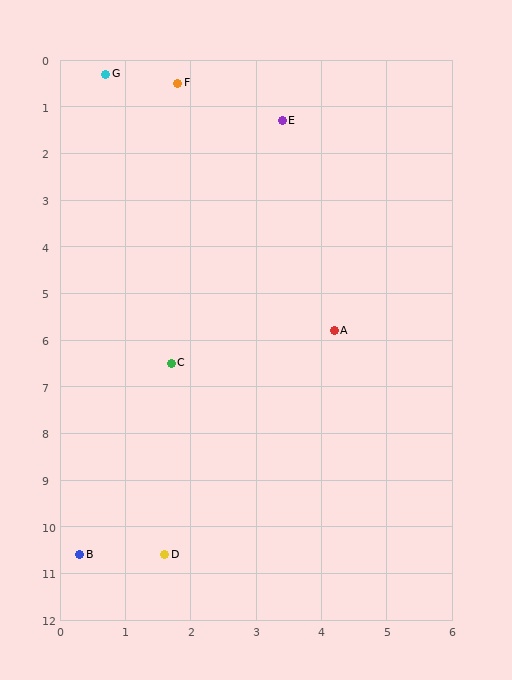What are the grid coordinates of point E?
Point E is at approximately (3.4, 1.3).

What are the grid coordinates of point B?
Point B is at approximately (0.3, 10.6).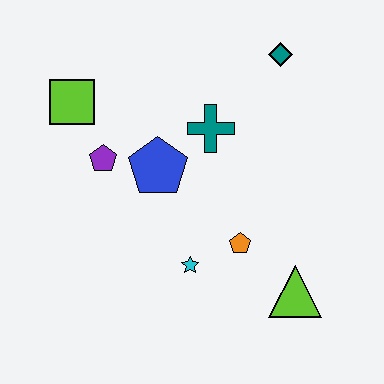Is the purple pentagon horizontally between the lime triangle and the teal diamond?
No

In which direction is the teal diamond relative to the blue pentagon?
The teal diamond is to the right of the blue pentagon.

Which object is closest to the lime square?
The purple pentagon is closest to the lime square.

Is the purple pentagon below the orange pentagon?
No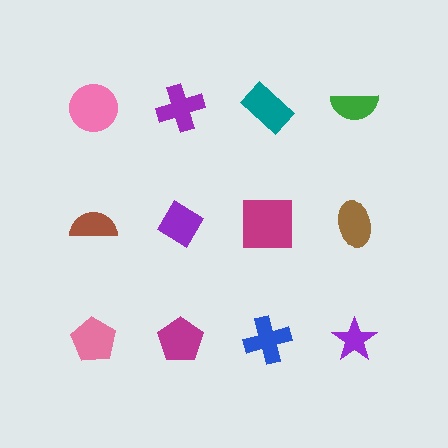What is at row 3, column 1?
A pink pentagon.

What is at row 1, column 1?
A pink circle.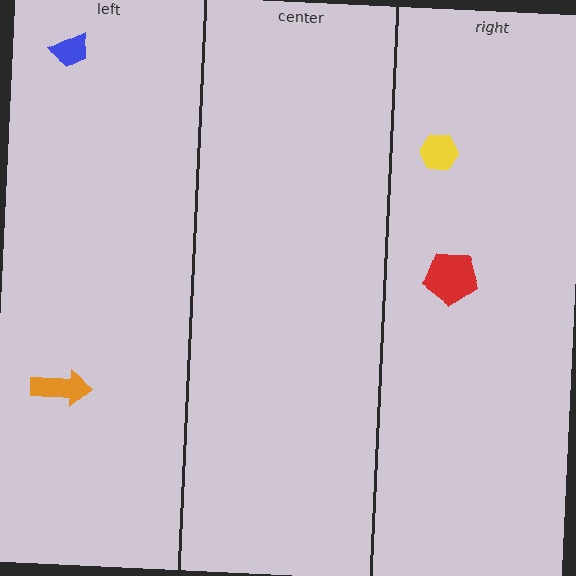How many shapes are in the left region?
2.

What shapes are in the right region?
The yellow hexagon, the red pentagon.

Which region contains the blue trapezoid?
The left region.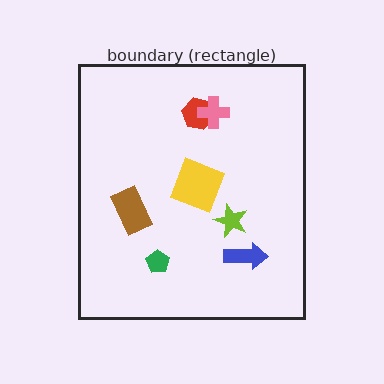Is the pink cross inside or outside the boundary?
Inside.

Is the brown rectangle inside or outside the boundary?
Inside.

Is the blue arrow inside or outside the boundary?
Inside.